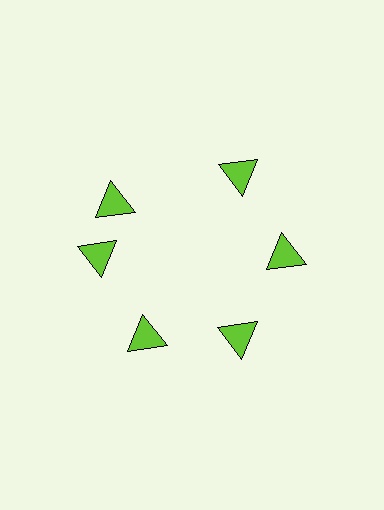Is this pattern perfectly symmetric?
No. The 6 lime triangles are arranged in a ring, but one element near the 11 o'clock position is rotated out of alignment along the ring, breaking the 6-fold rotational symmetry.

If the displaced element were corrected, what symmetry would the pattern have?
It would have 6-fold rotational symmetry — the pattern would map onto itself every 60 degrees.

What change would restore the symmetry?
The symmetry would be restored by rotating it back into even spacing with its neighbors so that all 6 triangles sit at equal angles and equal distance from the center.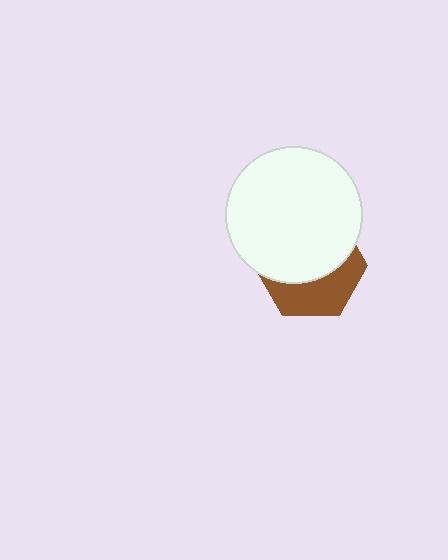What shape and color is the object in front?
The object in front is a white circle.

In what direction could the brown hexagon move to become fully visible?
The brown hexagon could move down. That would shift it out from behind the white circle entirely.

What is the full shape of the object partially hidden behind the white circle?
The partially hidden object is a brown hexagon.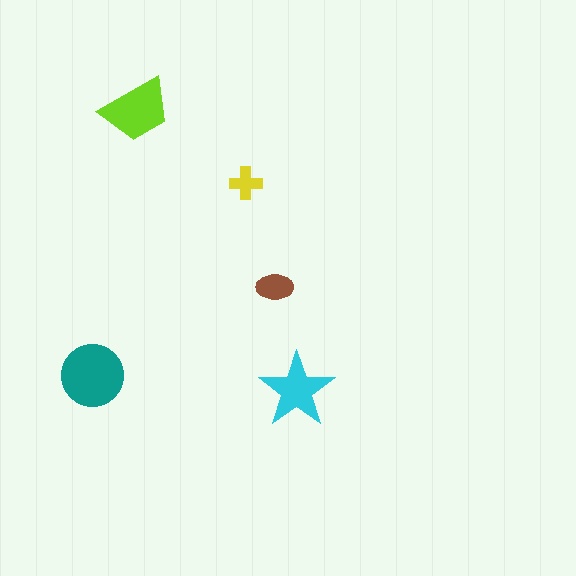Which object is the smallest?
The yellow cross.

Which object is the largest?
The teal circle.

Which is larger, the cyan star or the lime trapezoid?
The lime trapezoid.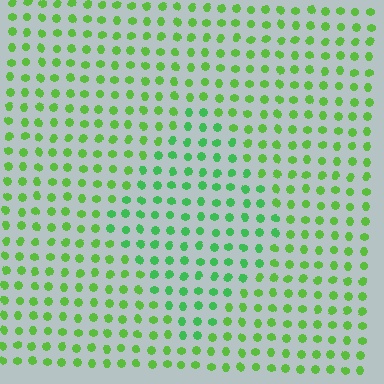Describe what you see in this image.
The image is filled with small lime elements in a uniform arrangement. A diamond-shaped region is visible where the elements are tinted to a slightly different hue, forming a subtle color boundary.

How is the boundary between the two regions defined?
The boundary is defined purely by a slight shift in hue (about 26 degrees). Spacing, size, and orientation are identical on both sides.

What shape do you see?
I see a diamond.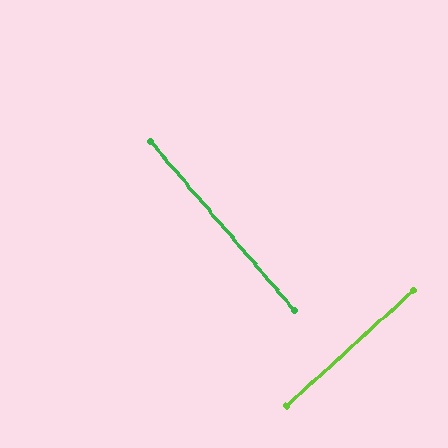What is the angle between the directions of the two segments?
Approximately 88 degrees.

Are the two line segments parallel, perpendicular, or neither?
Perpendicular — they meet at approximately 88°.